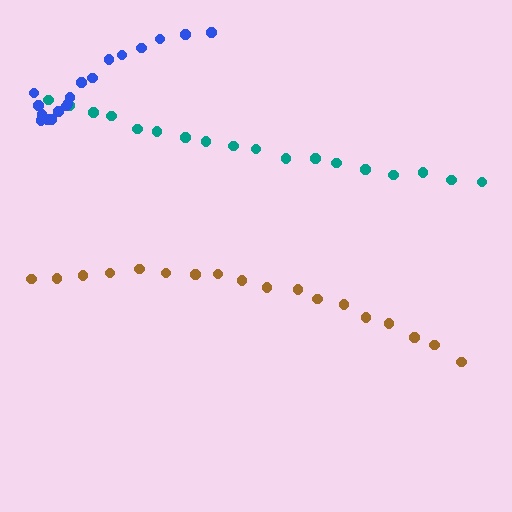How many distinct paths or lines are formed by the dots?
There are 3 distinct paths.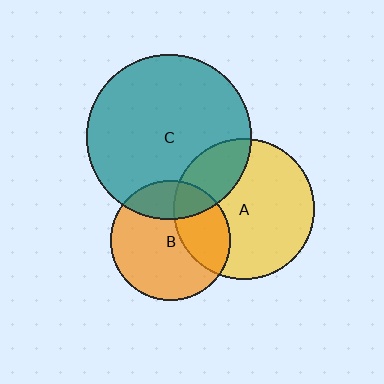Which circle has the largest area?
Circle C (teal).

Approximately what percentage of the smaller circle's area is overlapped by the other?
Approximately 20%.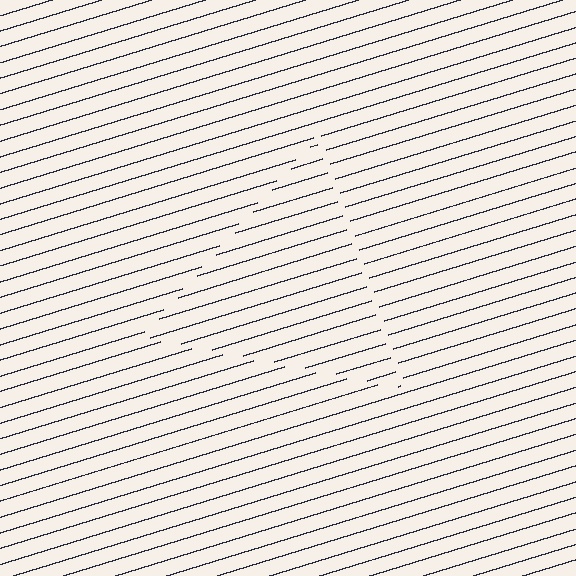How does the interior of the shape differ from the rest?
The interior of the shape contains the same grating, shifted by half a period — the contour is defined by the phase discontinuity where line-ends from the inner and outer gratings abut.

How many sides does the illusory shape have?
3 sides — the line-ends trace a triangle.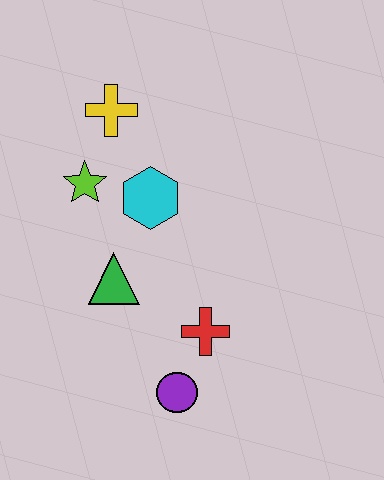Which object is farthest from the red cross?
The yellow cross is farthest from the red cross.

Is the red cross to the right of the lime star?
Yes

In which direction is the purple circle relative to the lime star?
The purple circle is below the lime star.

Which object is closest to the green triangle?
The cyan hexagon is closest to the green triangle.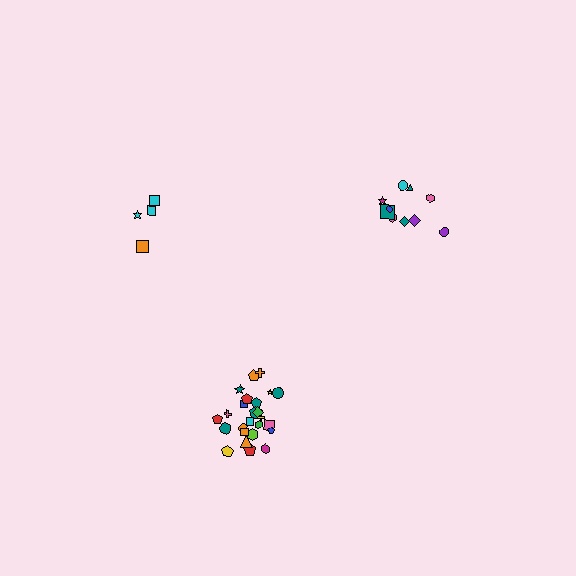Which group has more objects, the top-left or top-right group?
The top-right group.